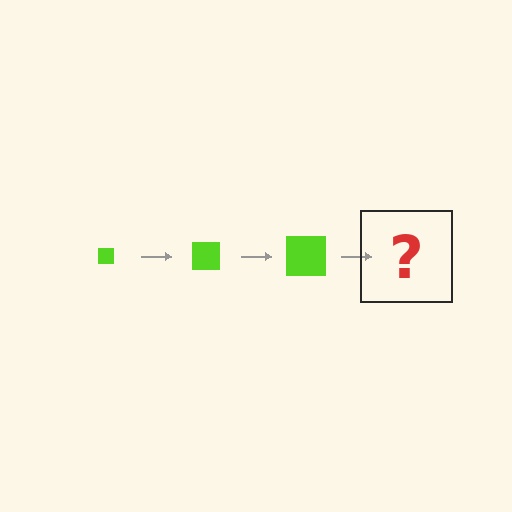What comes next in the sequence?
The next element should be a lime square, larger than the previous one.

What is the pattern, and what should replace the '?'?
The pattern is that the square gets progressively larger each step. The '?' should be a lime square, larger than the previous one.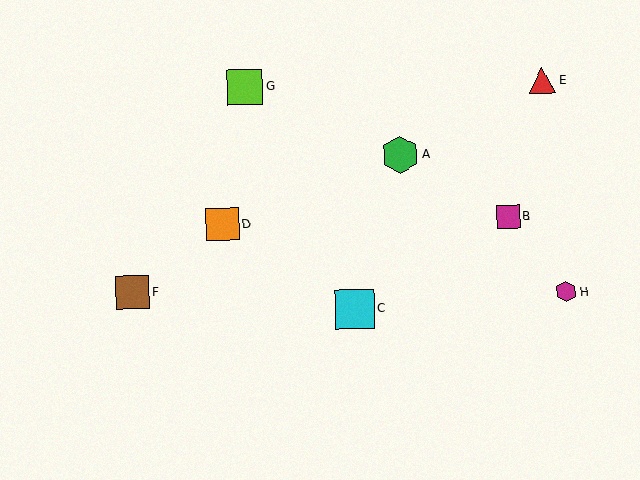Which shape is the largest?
The cyan square (labeled C) is the largest.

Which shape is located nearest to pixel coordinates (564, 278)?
The magenta hexagon (labeled H) at (566, 292) is nearest to that location.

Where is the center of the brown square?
The center of the brown square is at (133, 292).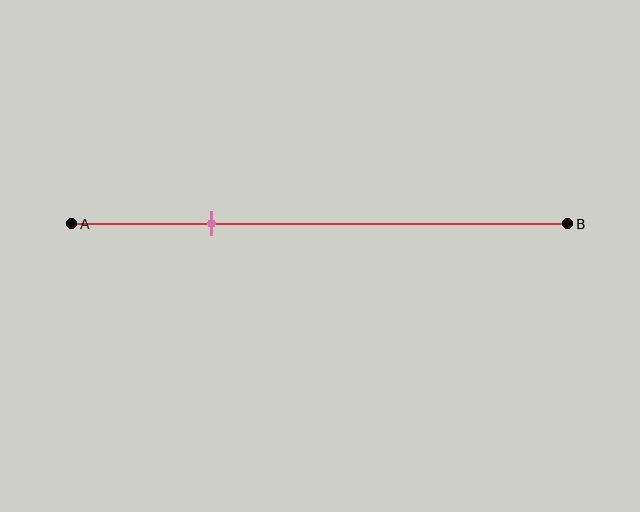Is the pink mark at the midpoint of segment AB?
No, the mark is at about 30% from A, not at the 50% midpoint.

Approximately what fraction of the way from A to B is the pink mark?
The pink mark is approximately 30% of the way from A to B.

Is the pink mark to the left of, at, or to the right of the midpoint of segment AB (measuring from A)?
The pink mark is to the left of the midpoint of segment AB.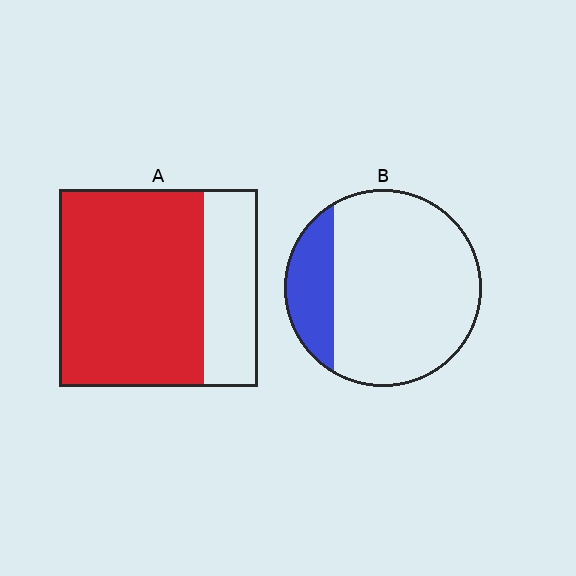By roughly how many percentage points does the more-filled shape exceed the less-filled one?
By roughly 55 percentage points (A over B).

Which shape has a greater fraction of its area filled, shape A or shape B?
Shape A.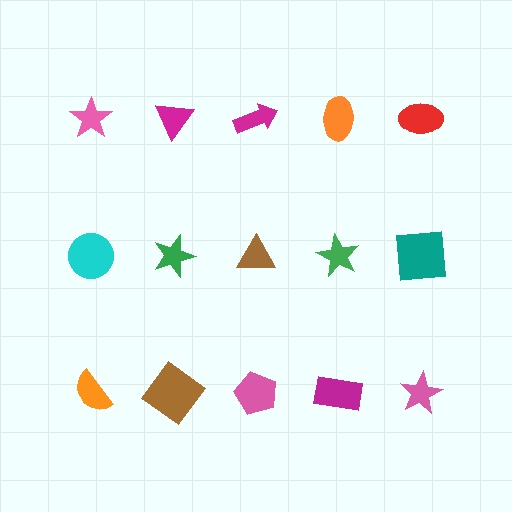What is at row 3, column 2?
A brown diamond.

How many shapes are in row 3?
5 shapes.